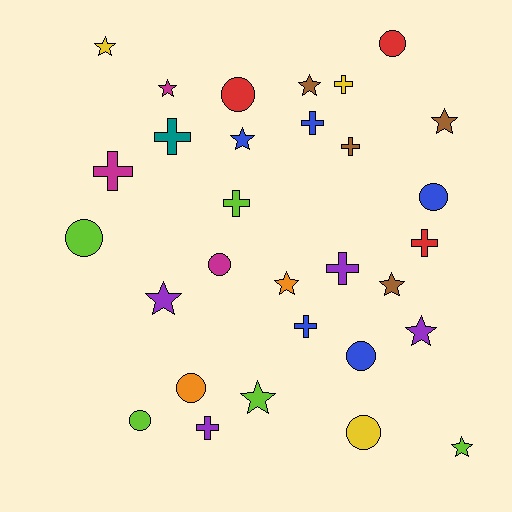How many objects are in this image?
There are 30 objects.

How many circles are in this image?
There are 9 circles.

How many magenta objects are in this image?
There are 3 magenta objects.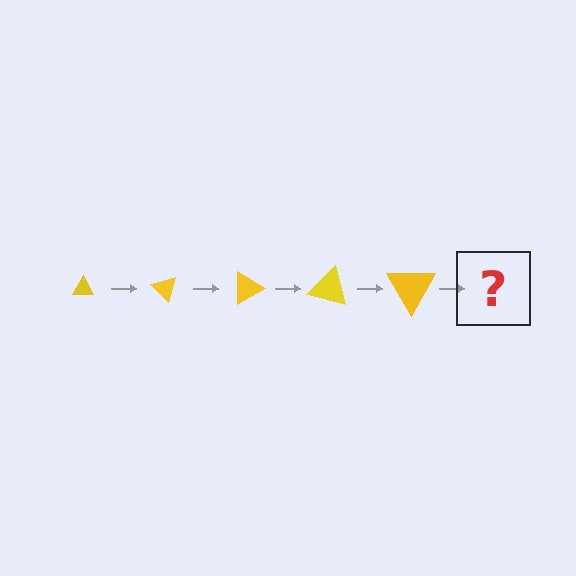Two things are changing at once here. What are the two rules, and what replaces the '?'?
The two rules are that the triangle grows larger each step and it rotates 45 degrees each step. The '?' should be a triangle, larger than the previous one and rotated 225 degrees from the start.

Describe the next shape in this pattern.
It should be a triangle, larger than the previous one and rotated 225 degrees from the start.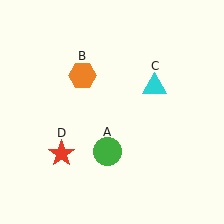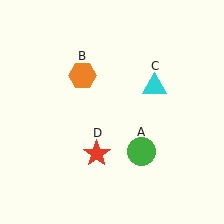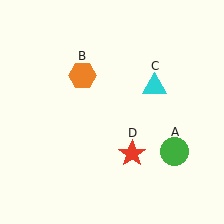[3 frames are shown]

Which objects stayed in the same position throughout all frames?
Orange hexagon (object B) and cyan triangle (object C) remained stationary.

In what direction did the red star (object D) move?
The red star (object D) moved right.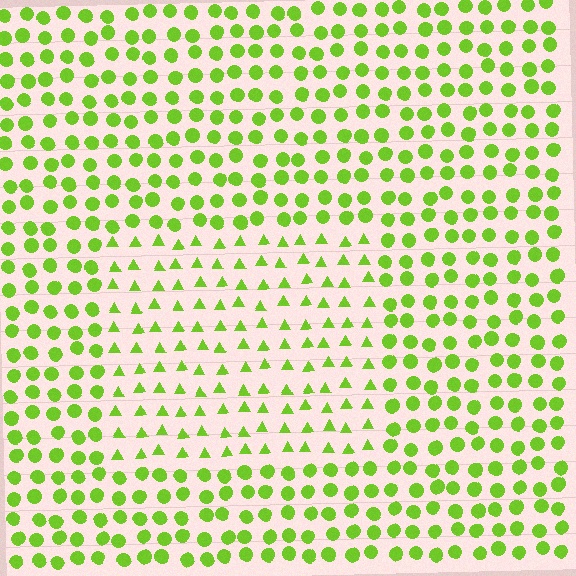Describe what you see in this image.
The image is filled with small lime elements arranged in a uniform grid. A rectangle-shaped region contains triangles, while the surrounding area contains circles. The boundary is defined purely by the change in element shape.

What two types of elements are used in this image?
The image uses triangles inside the rectangle region and circles outside it.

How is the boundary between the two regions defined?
The boundary is defined by a change in element shape: triangles inside vs. circles outside. All elements share the same color and spacing.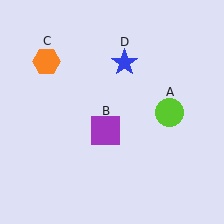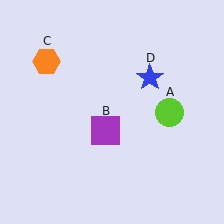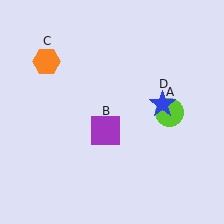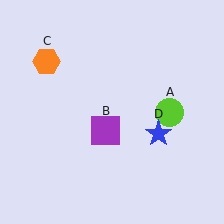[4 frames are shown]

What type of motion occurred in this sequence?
The blue star (object D) rotated clockwise around the center of the scene.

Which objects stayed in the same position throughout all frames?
Lime circle (object A) and purple square (object B) and orange hexagon (object C) remained stationary.